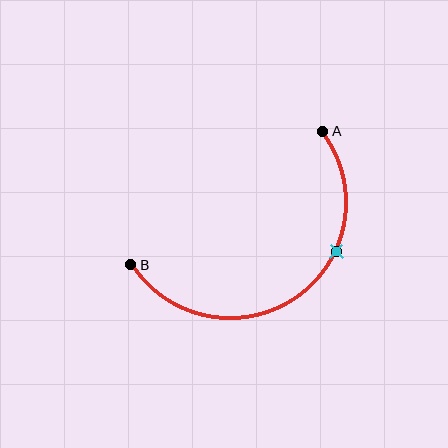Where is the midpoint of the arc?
The arc midpoint is the point on the curve farthest from the straight line joining A and B. It sits below and to the right of that line.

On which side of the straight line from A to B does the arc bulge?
The arc bulges below and to the right of the straight line connecting A and B.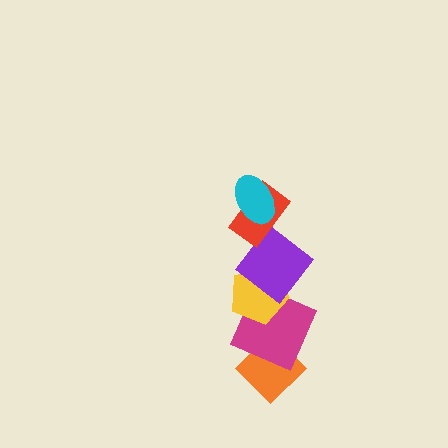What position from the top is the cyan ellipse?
The cyan ellipse is 1st from the top.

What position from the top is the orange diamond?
The orange diamond is 6th from the top.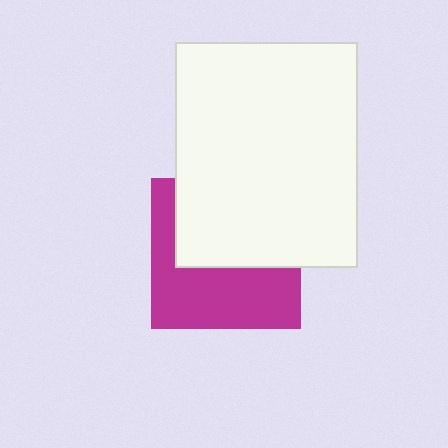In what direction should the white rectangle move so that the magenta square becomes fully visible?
The white rectangle should move up. That is the shortest direction to clear the overlap and leave the magenta square fully visible.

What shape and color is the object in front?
The object in front is a white rectangle.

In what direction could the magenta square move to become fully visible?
The magenta square could move down. That would shift it out from behind the white rectangle entirely.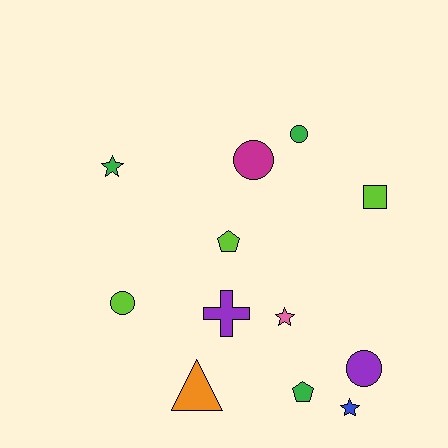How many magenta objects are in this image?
There is 1 magenta object.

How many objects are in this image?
There are 12 objects.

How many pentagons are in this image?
There are 2 pentagons.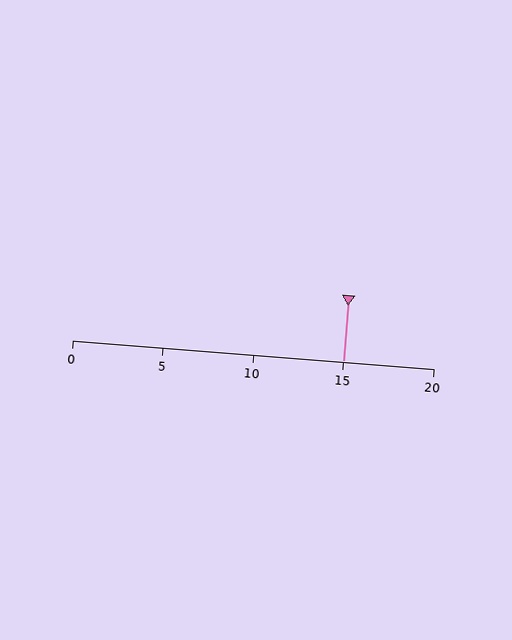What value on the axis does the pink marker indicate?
The marker indicates approximately 15.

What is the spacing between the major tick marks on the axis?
The major ticks are spaced 5 apart.